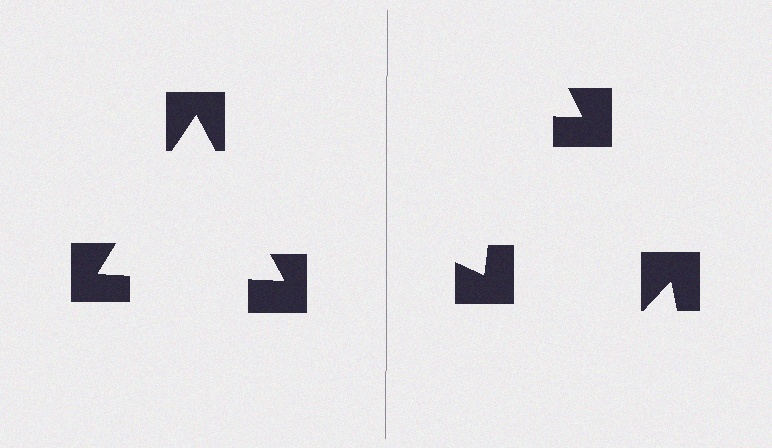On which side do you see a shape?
An illusory triangle appears on the left side. On the right side the wedge cuts are rotated, so no coherent shape forms.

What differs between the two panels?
The notched squares are positioned identically on both sides; only the wedge orientations differ. On the left they align to a triangle; on the right they are misaligned.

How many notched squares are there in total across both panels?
6 — 3 on each side.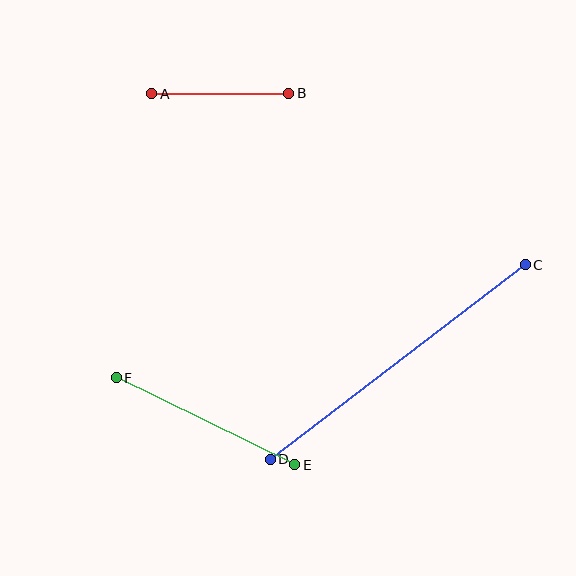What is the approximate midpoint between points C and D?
The midpoint is at approximately (398, 362) pixels.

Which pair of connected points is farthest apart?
Points C and D are farthest apart.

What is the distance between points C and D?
The distance is approximately 321 pixels.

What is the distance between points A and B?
The distance is approximately 137 pixels.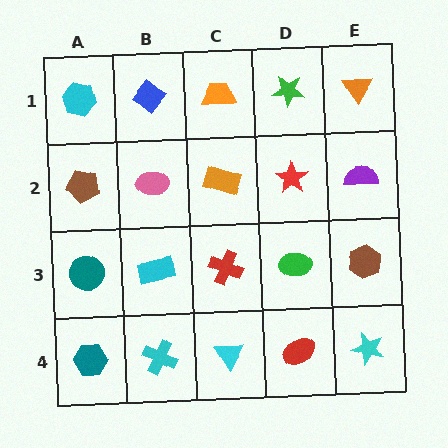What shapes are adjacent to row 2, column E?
An orange triangle (row 1, column E), a brown hexagon (row 3, column E), a red star (row 2, column D).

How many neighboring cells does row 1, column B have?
3.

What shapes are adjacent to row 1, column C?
An orange rectangle (row 2, column C), a blue diamond (row 1, column B), a green star (row 1, column D).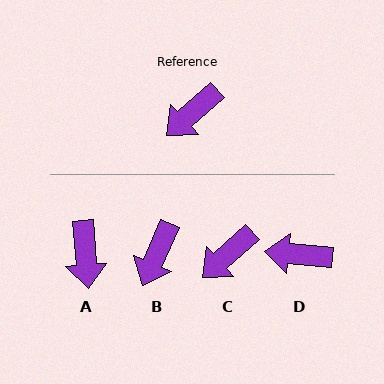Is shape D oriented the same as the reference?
No, it is off by about 47 degrees.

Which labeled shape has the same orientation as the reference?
C.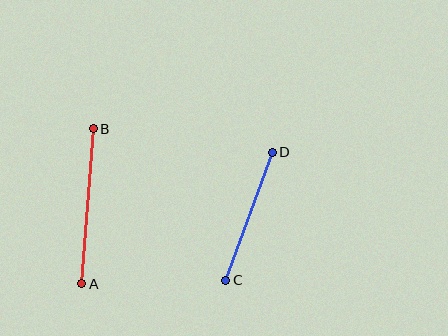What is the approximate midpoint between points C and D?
The midpoint is at approximately (249, 216) pixels.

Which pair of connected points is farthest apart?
Points A and B are farthest apart.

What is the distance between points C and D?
The distance is approximately 136 pixels.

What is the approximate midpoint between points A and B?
The midpoint is at approximately (87, 206) pixels.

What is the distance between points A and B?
The distance is approximately 155 pixels.